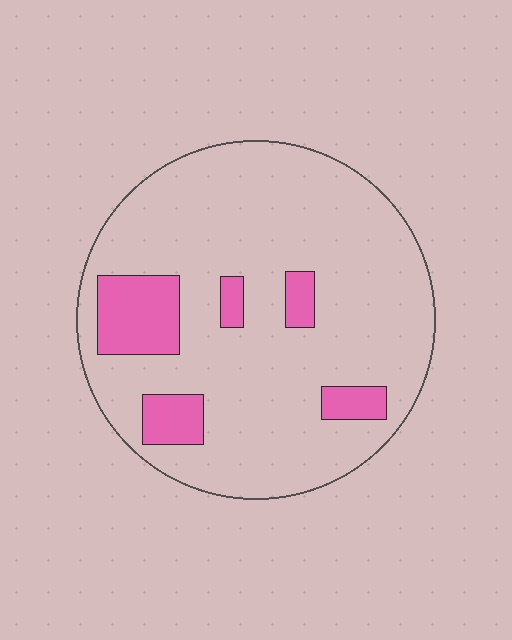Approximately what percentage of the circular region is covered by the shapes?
Approximately 15%.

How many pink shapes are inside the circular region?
5.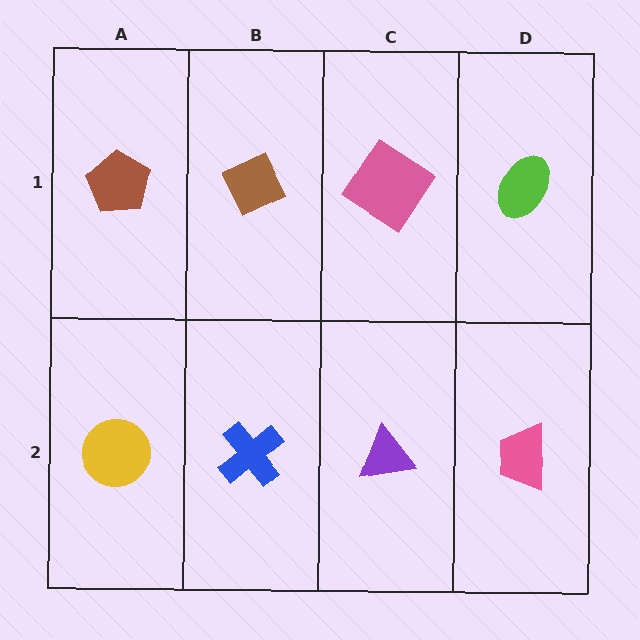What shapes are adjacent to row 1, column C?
A purple triangle (row 2, column C), a brown diamond (row 1, column B), a lime ellipse (row 1, column D).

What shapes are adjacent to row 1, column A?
A yellow circle (row 2, column A), a brown diamond (row 1, column B).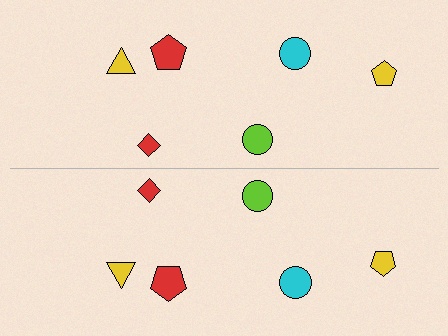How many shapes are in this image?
There are 12 shapes in this image.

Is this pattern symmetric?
Yes, this pattern has bilateral (reflection) symmetry.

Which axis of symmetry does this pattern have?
The pattern has a horizontal axis of symmetry running through the center of the image.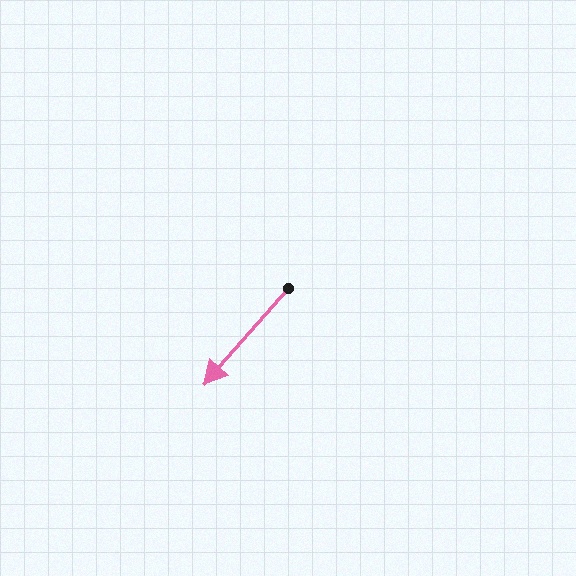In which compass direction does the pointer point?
Southwest.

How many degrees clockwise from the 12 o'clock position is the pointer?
Approximately 221 degrees.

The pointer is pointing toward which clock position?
Roughly 7 o'clock.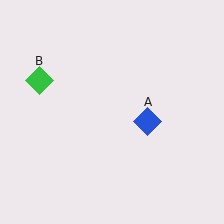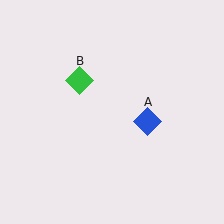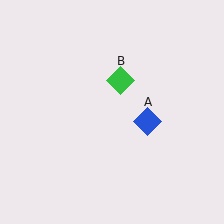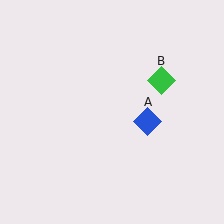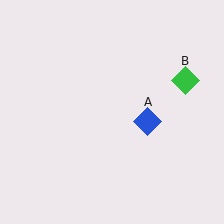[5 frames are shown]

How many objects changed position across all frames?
1 object changed position: green diamond (object B).